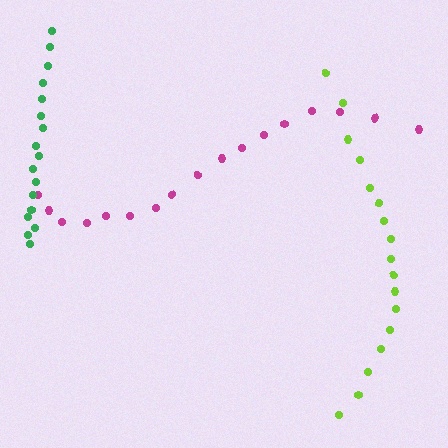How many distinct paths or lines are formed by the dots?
There are 3 distinct paths.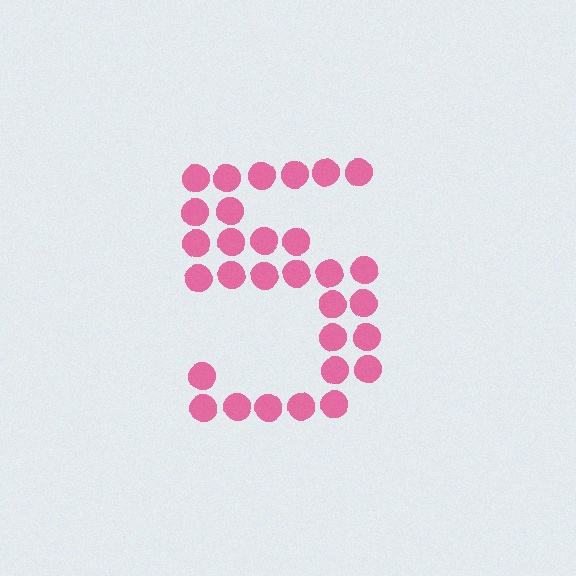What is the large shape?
The large shape is the digit 5.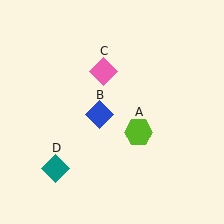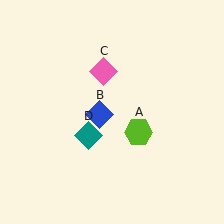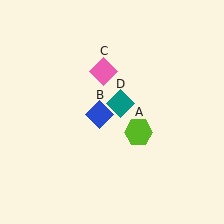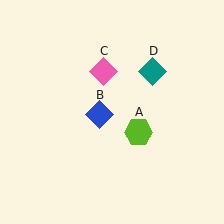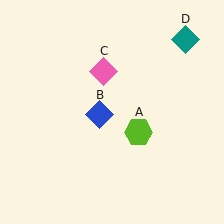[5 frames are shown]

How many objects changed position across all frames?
1 object changed position: teal diamond (object D).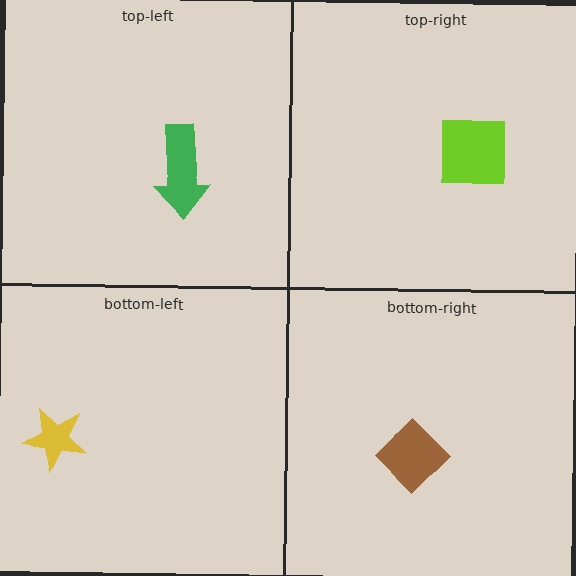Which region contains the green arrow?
The top-left region.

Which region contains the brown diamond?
The bottom-right region.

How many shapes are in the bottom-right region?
1.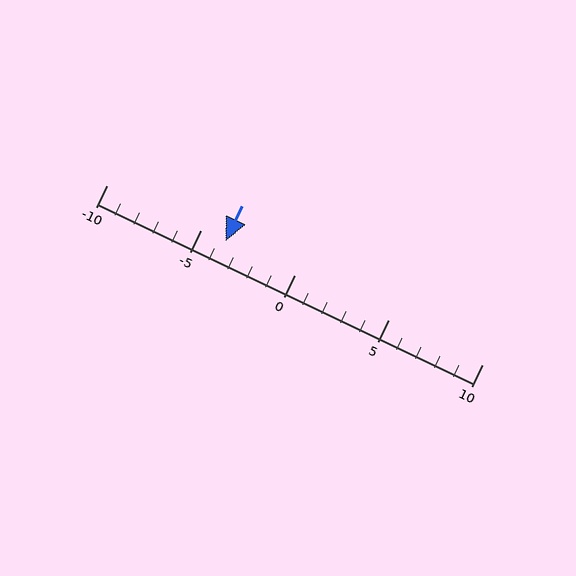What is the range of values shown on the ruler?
The ruler shows values from -10 to 10.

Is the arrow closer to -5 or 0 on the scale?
The arrow is closer to -5.